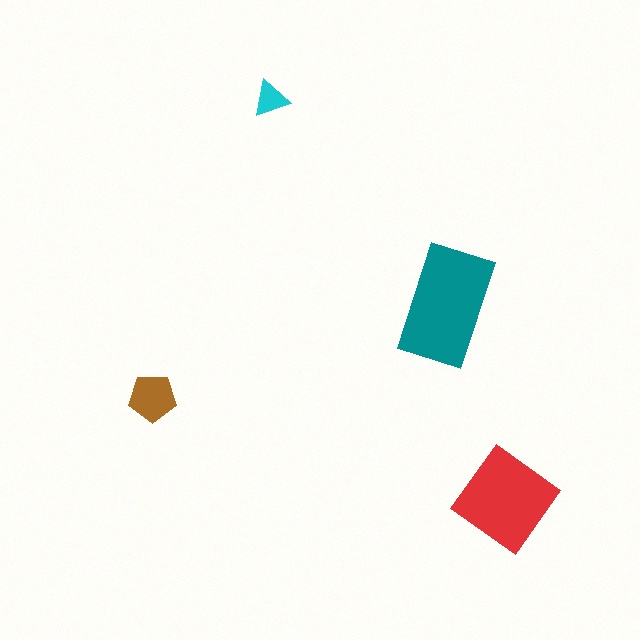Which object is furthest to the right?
The red diamond is rightmost.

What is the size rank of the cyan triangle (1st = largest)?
4th.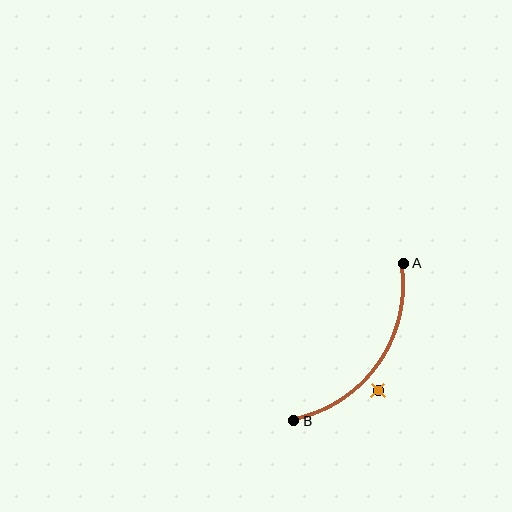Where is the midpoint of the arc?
The arc midpoint is the point on the curve farthest from the straight line joining A and B. It sits below and to the right of that line.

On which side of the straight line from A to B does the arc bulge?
The arc bulges below and to the right of the straight line connecting A and B.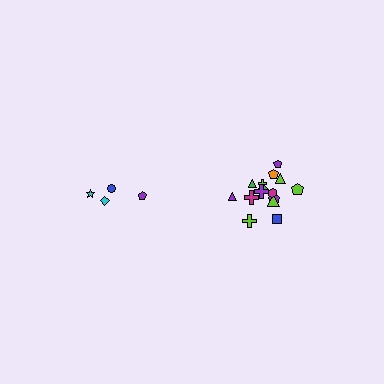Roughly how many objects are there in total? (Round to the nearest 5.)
Roughly 20 objects in total.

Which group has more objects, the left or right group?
The right group.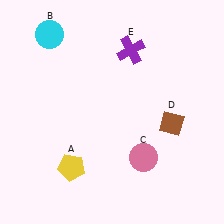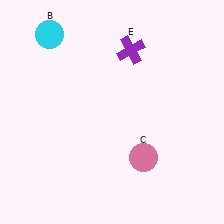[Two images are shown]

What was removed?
The brown diamond (D), the yellow pentagon (A) were removed in Image 2.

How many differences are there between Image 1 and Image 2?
There are 2 differences between the two images.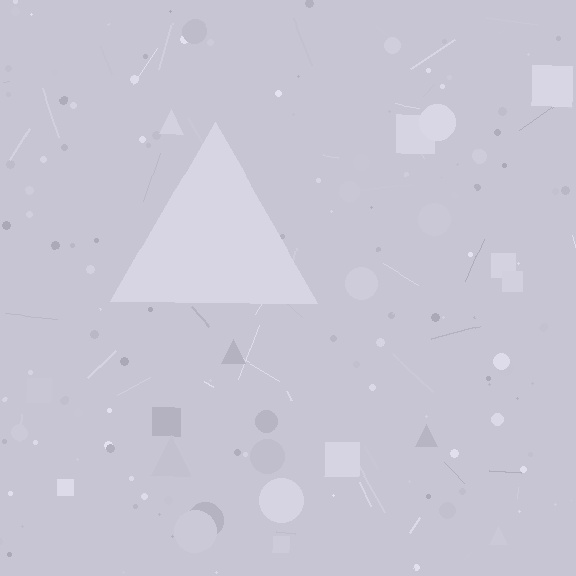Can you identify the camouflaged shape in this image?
The camouflaged shape is a triangle.